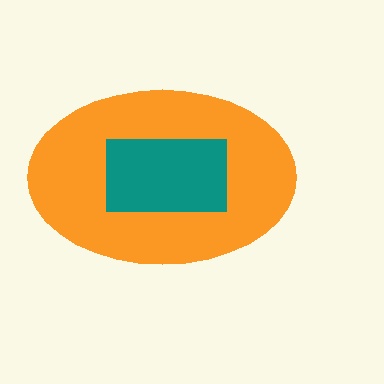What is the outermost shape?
The orange ellipse.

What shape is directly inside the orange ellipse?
The teal rectangle.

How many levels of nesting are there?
2.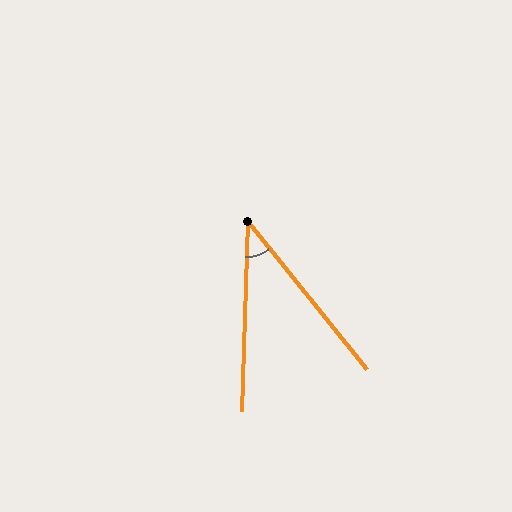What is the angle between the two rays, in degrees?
Approximately 41 degrees.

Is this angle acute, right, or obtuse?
It is acute.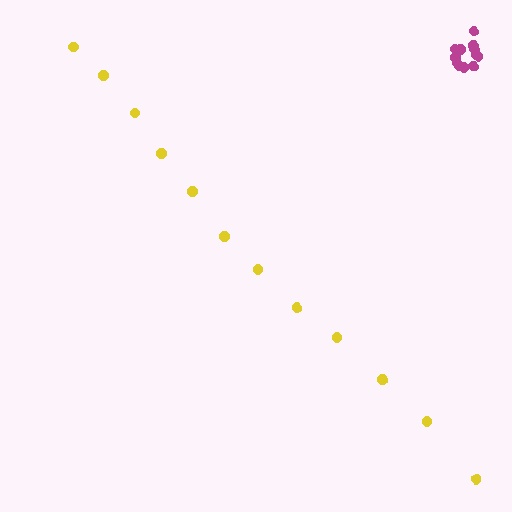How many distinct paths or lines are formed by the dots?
There are 2 distinct paths.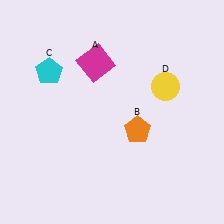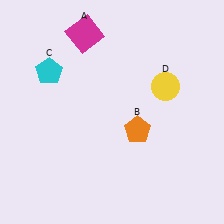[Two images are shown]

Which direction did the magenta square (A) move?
The magenta square (A) moved up.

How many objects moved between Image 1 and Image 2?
1 object moved between the two images.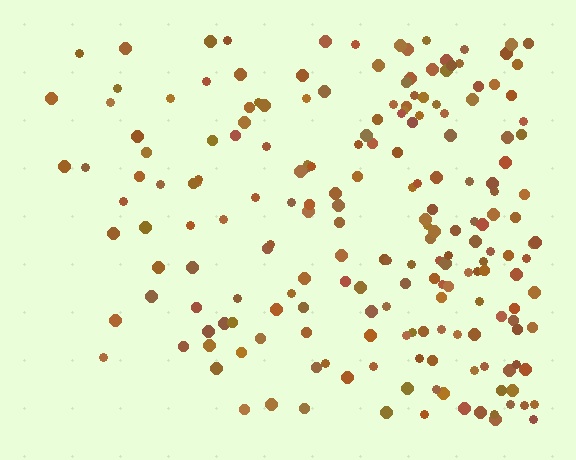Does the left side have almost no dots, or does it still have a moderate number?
Still a moderate number, just noticeably fewer than the right.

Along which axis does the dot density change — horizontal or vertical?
Horizontal.